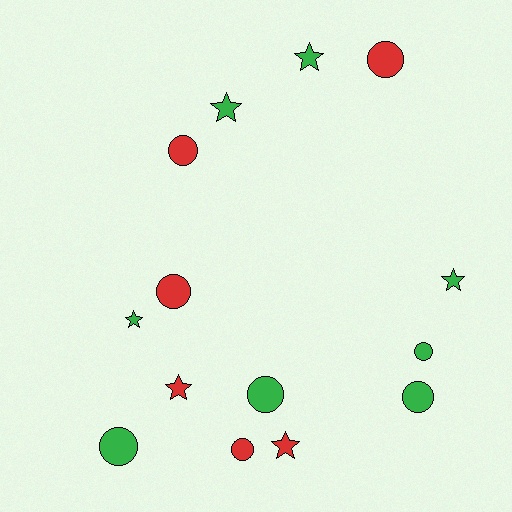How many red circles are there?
There are 4 red circles.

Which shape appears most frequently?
Circle, with 8 objects.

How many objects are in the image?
There are 14 objects.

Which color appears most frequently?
Green, with 8 objects.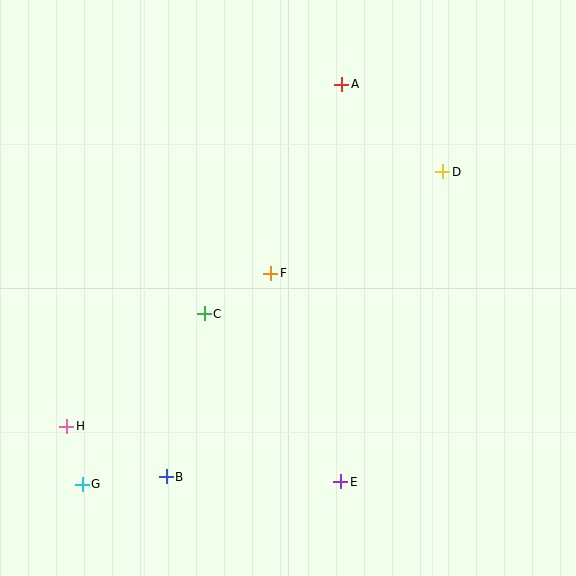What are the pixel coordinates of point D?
Point D is at (443, 172).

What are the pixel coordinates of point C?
Point C is at (204, 314).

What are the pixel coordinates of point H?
Point H is at (67, 426).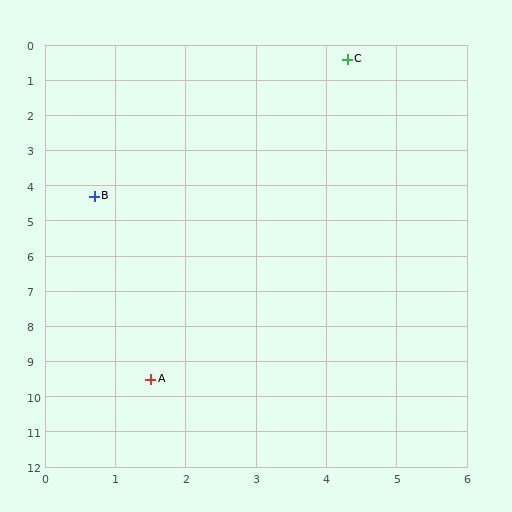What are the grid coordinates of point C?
Point C is at approximately (4.3, 0.4).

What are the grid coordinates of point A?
Point A is at approximately (1.5, 9.5).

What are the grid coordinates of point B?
Point B is at approximately (0.7, 4.3).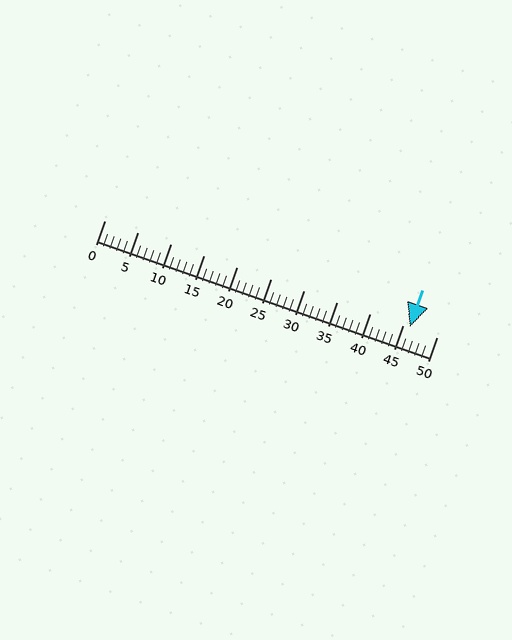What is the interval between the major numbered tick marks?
The major tick marks are spaced 5 units apart.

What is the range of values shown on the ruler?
The ruler shows values from 0 to 50.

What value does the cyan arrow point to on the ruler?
The cyan arrow points to approximately 46.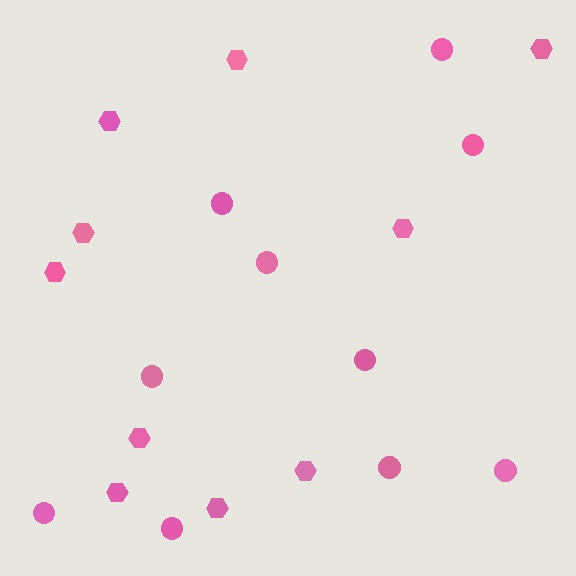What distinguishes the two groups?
There are 2 groups: one group of hexagons (10) and one group of circles (10).